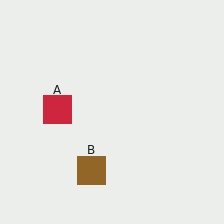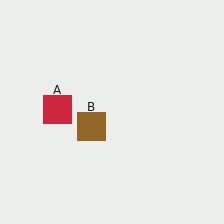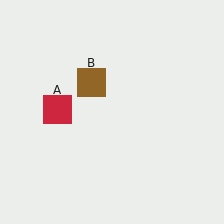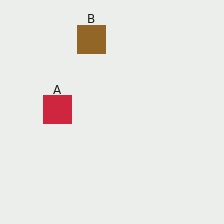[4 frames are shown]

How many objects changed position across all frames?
1 object changed position: brown square (object B).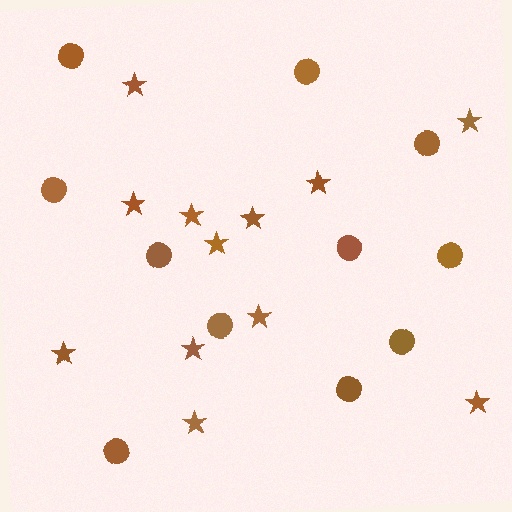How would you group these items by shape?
There are 2 groups: one group of stars (12) and one group of circles (11).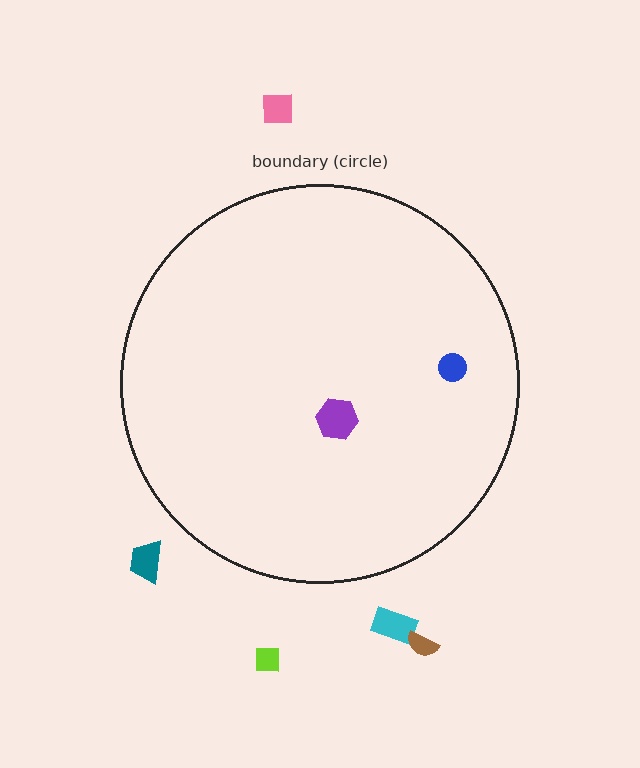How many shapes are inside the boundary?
2 inside, 5 outside.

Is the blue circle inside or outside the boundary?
Inside.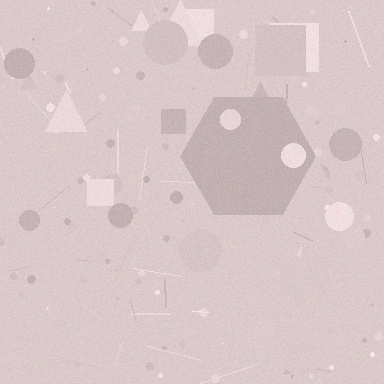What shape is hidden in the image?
A hexagon is hidden in the image.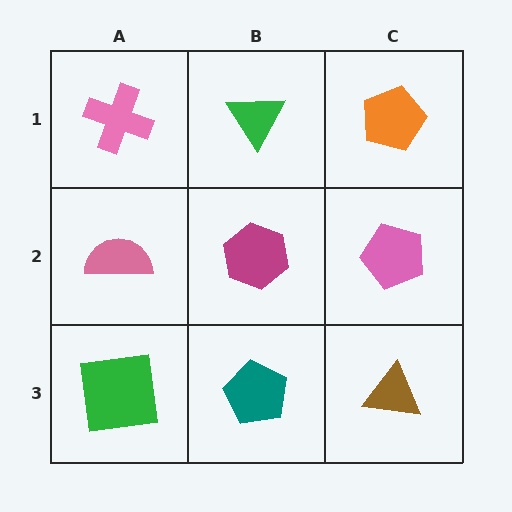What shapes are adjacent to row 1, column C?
A pink pentagon (row 2, column C), a green triangle (row 1, column B).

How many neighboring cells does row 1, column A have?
2.